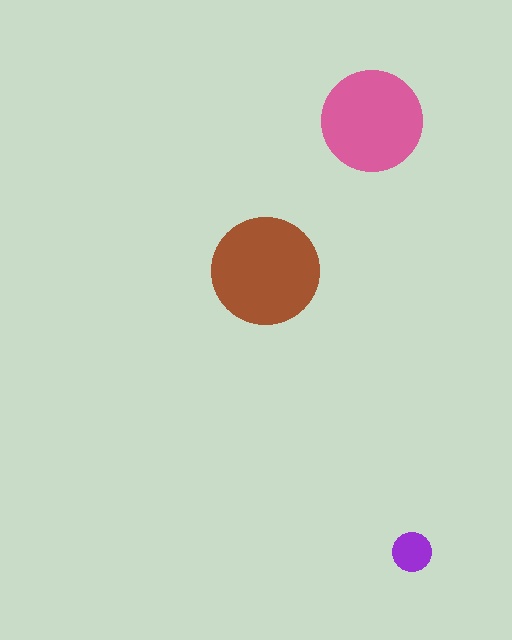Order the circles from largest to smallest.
the brown one, the pink one, the purple one.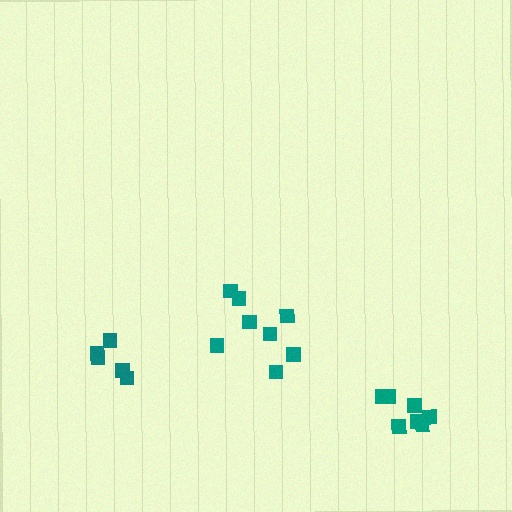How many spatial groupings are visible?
There are 3 spatial groupings.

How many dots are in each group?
Group 1: 5 dots, Group 2: 7 dots, Group 3: 8 dots (20 total).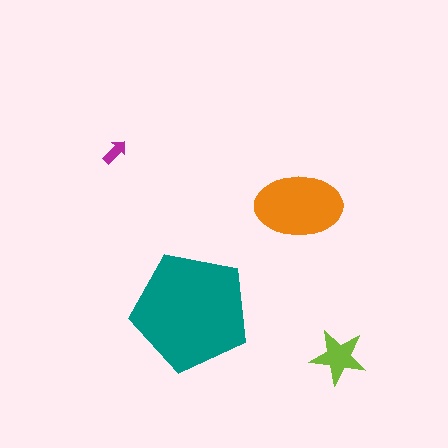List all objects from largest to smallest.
The teal pentagon, the orange ellipse, the lime star, the magenta arrow.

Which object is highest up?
The magenta arrow is topmost.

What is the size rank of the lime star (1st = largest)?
3rd.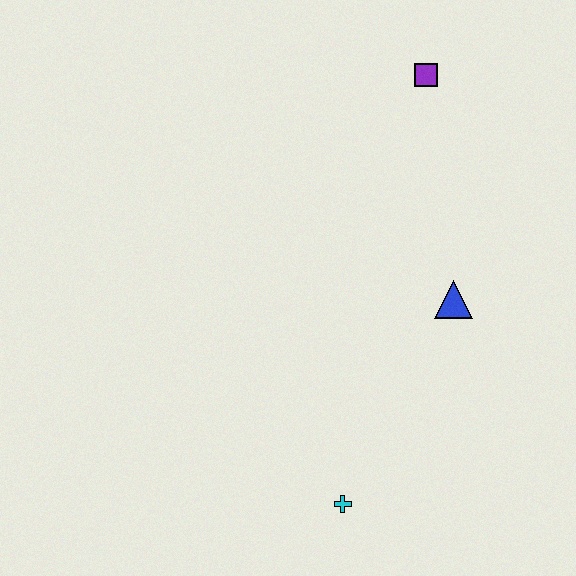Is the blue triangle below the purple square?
Yes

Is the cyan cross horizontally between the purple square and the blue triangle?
No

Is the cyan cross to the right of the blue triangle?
No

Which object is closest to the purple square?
The blue triangle is closest to the purple square.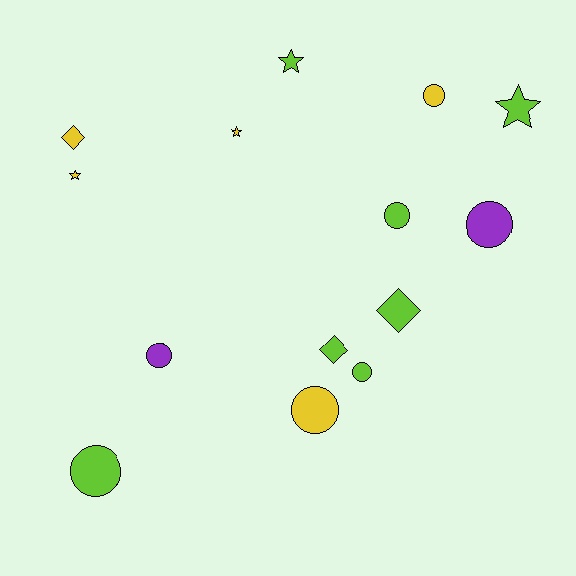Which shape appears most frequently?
Circle, with 7 objects.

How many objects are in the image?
There are 14 objects.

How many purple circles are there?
There are 2 purple circles.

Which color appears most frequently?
Lime, with 7 objects.